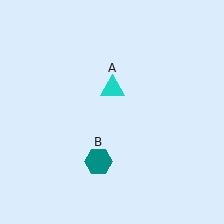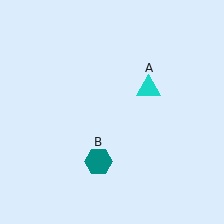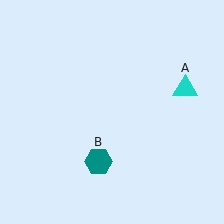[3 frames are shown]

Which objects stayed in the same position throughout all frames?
Teal hexagon (object B) remained stationary.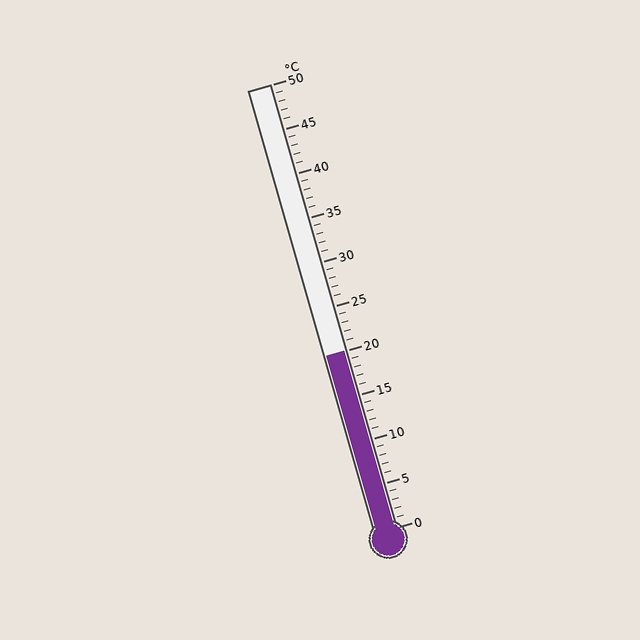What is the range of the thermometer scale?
The thermometer scale ranges from 0°C to 50°C.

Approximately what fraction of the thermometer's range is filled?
The thermometer is filled to approximately 40% of its range.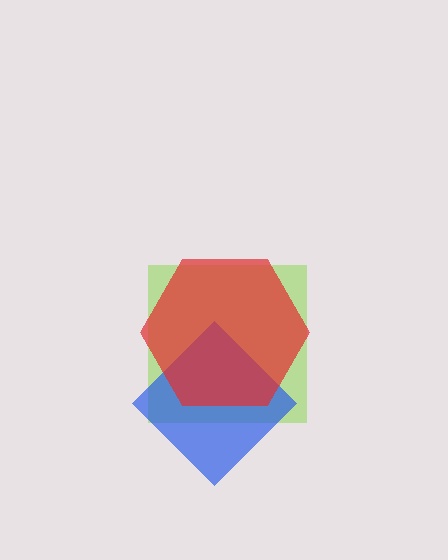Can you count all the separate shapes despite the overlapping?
Yes, there are 3 separate shapes.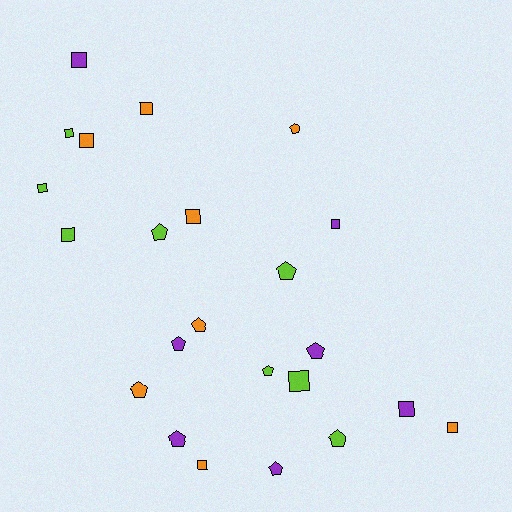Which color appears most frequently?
Orange, with 8 objects.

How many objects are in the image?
There are 23 objects.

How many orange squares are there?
There are 5 orange squares.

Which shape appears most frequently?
Square, with 12 objects.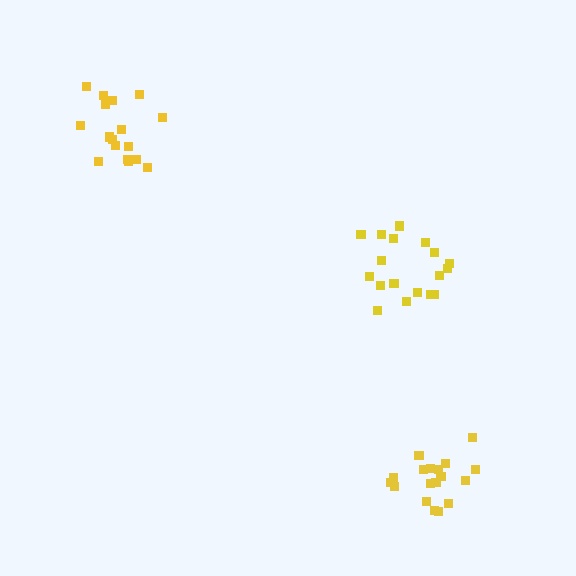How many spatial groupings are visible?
There are 3 spatial groupings.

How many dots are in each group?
Group 1: 17 dots, Group 2: 18 dots, Group 3: 18 dots (53 total).